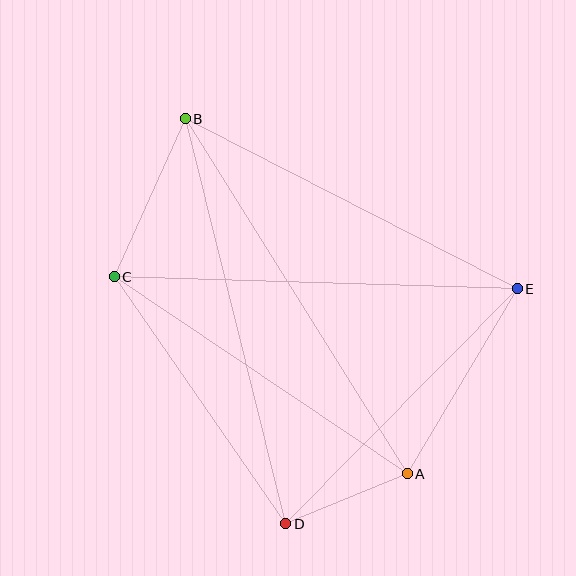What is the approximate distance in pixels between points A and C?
The distance between A and C is approximately 353 pixels.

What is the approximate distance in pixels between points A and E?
The distance between A and E is approximately 215 pixels.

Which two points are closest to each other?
Points A and D are closest to each other.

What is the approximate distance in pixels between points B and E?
The distance between B and E is approximately 373 pixels.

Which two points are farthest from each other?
Points A and B are farthest from each other.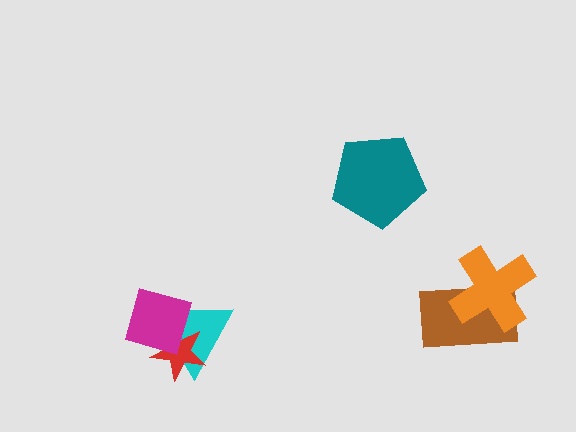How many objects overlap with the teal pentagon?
0 objects overlap with the teal pentagon.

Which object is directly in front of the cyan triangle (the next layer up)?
The red star is directly in front of the cyan triangle.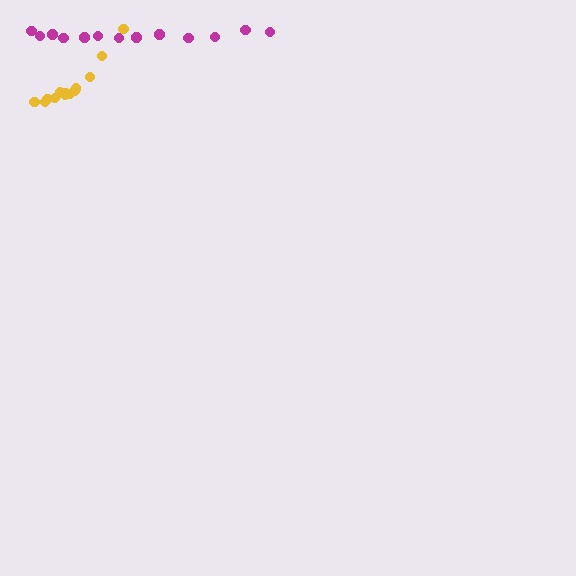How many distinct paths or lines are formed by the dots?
There are 2 distinct paths.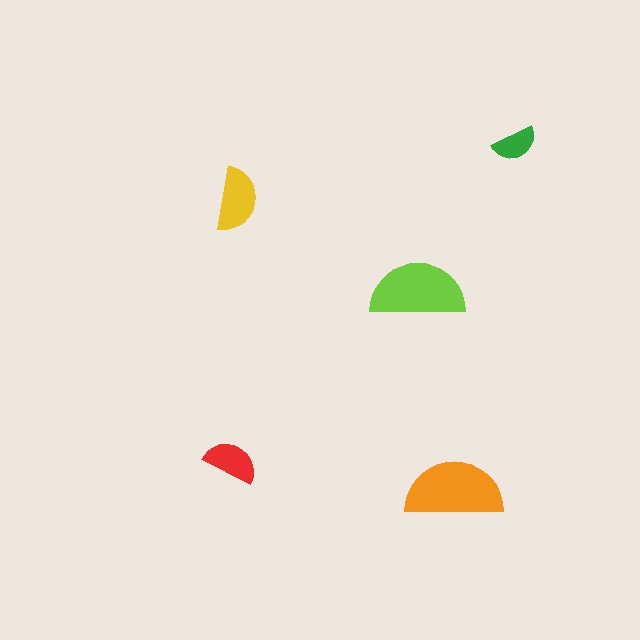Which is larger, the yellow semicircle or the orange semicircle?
The orange one.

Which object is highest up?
The green semicircle is topmost.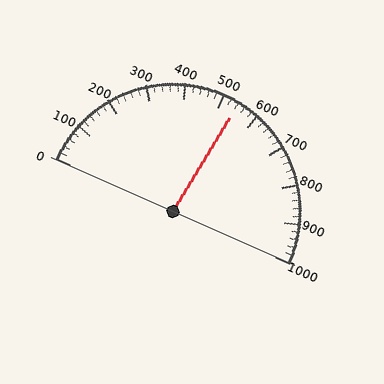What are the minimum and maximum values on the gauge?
The gauge ranges from 0 to 1000.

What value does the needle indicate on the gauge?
The needle indicates approximately 540.